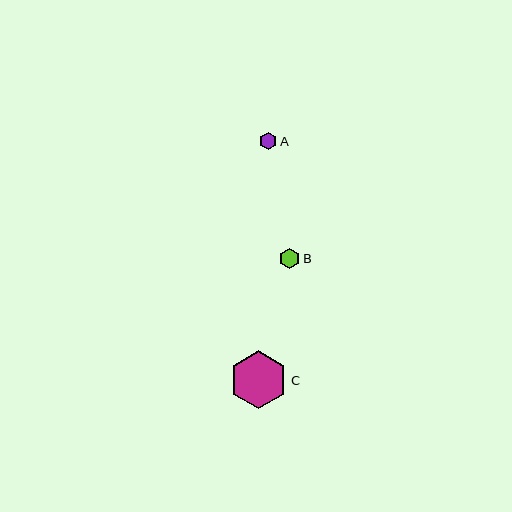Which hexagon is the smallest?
Hexagon A is the smallest with a size of approximately 18 pixels.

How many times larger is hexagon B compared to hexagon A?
Hexagon B is approximately 1.1 times the size of hexagon A.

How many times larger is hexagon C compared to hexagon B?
Hexagon C is approximately 2.9 times the size of hexagon B.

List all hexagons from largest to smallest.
From largest to smallest: C, B, A.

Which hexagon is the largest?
Hexagon C is the largest with a size of approximately 58 pixels.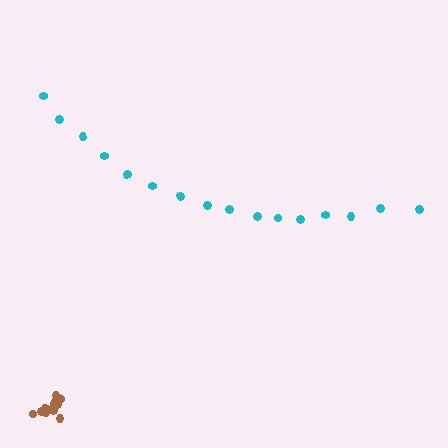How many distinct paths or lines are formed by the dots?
There are 2 distinct paths.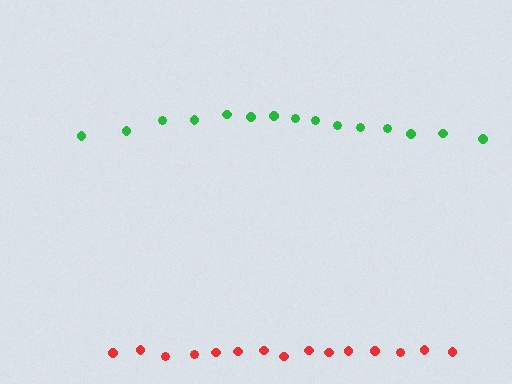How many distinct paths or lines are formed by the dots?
There are 2 distinct paths.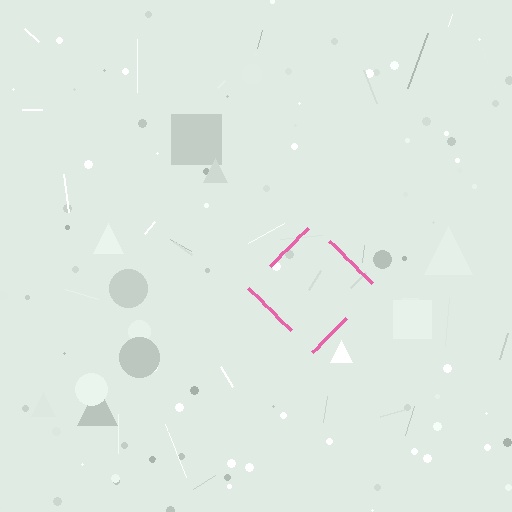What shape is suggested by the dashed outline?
The dashed outline suggests a diamond.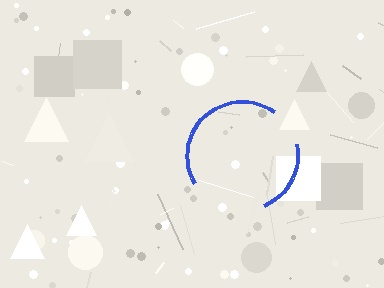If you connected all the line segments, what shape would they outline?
They would outline a circle.